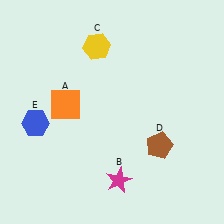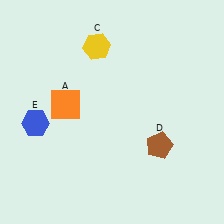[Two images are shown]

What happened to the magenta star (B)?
The magenta star (B) was removed in Image 2. It was in the bottom-right area of Image 1.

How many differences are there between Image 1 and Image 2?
There is 1 difference between the two images.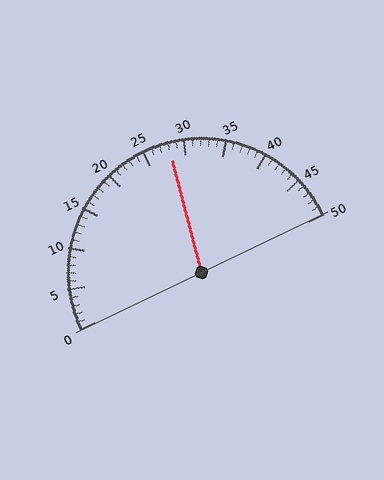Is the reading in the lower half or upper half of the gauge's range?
The reading is in the upper half of the range (0 to 50).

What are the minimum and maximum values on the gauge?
The gauge ranges from 0 to 50.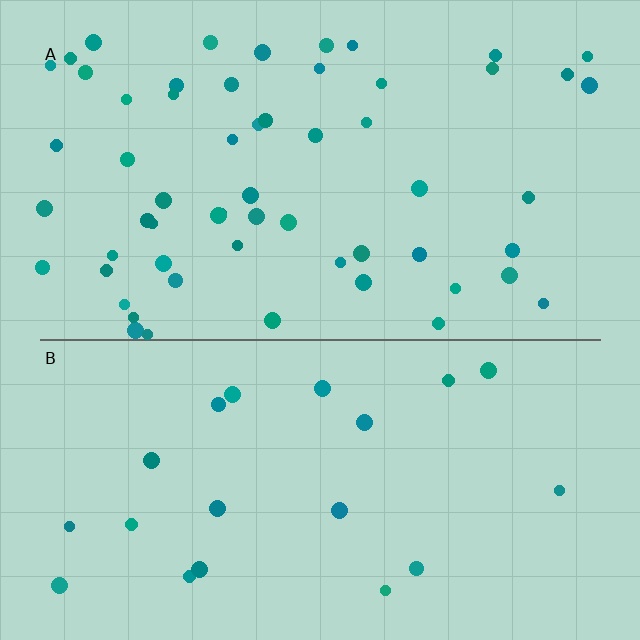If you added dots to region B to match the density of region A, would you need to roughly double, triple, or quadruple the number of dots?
Approximately triple.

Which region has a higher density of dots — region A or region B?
A (the top).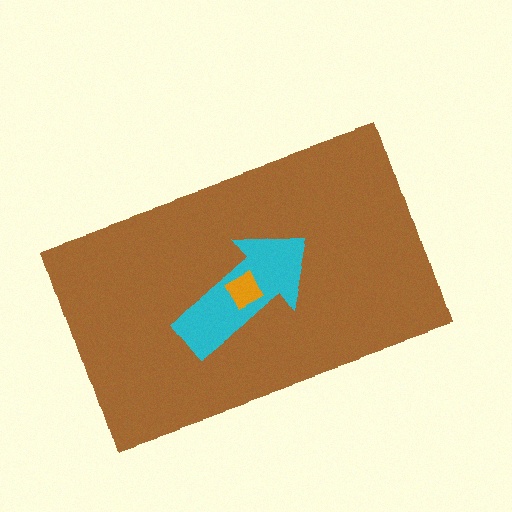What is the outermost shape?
The brown rectangle.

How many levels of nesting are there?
3.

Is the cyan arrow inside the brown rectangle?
Yes.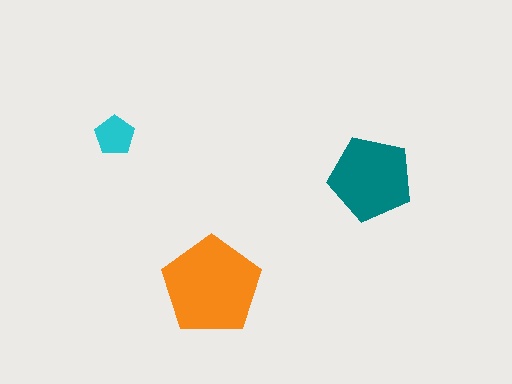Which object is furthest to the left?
The cyan pentagon is leftmost.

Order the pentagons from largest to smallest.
the orange one, the teal one, the cyan one.